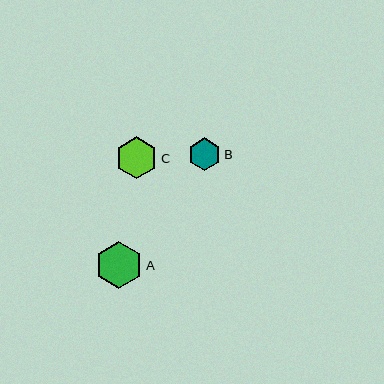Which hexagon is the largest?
Hexagon A is the largest with a size of approximately 47 pixels.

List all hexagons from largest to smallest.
From largest to smallest: A, C, B.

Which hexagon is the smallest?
Hexagon B is the smallest with a size of approximately 33 pixels.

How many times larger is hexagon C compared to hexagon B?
Hexagon C is approximately 1.3 times the size of hexagon B.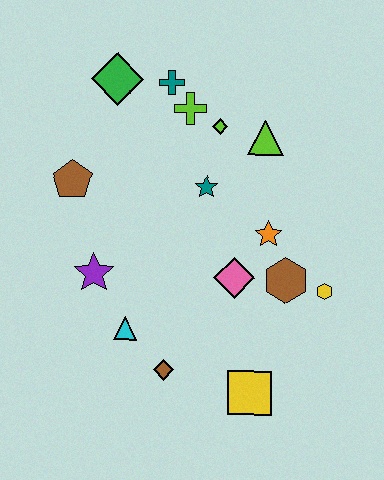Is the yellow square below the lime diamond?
Yes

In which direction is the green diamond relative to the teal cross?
The green diamond is to the left of the teal cross.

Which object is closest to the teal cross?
The lime cross is closest to the teal cross.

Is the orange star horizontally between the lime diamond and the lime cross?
No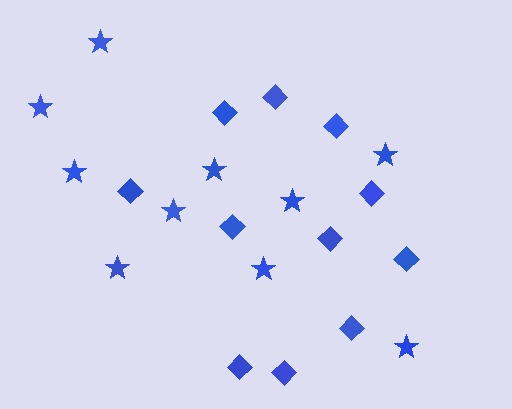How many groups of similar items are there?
There are 2 groups: one group of diamonds (11) and one group of stars (10).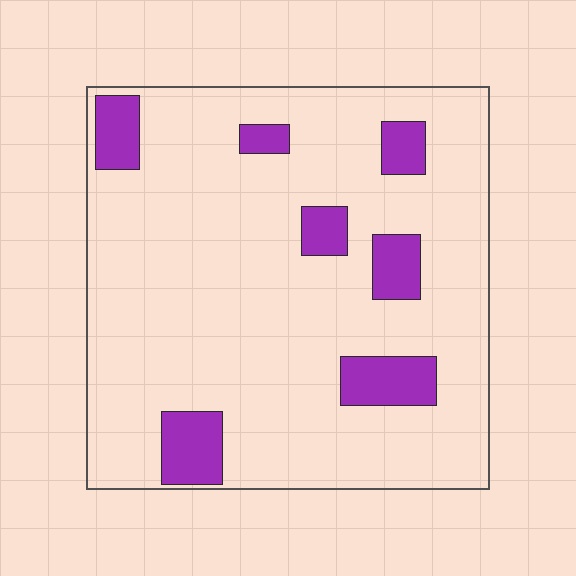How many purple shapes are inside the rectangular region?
7.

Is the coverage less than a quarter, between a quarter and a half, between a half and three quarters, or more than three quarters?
Less than a quarter.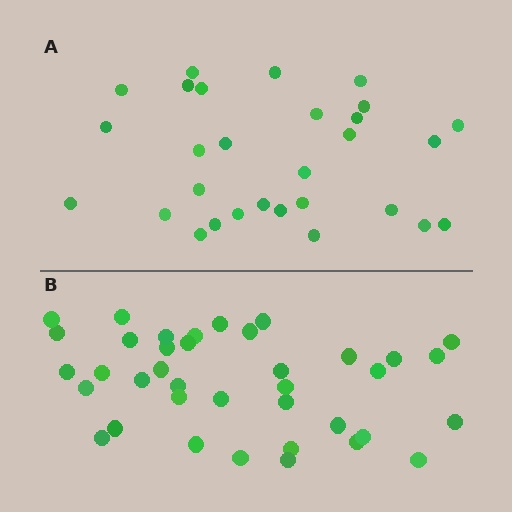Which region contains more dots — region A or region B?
Region B (the bottom region) has more dots.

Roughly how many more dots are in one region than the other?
Region B has roughly 8 or so more dots than region A.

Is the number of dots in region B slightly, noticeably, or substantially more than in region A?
Region B has noticeably more, but not dramatically so. The ratio is roughly 1.3 to 1.